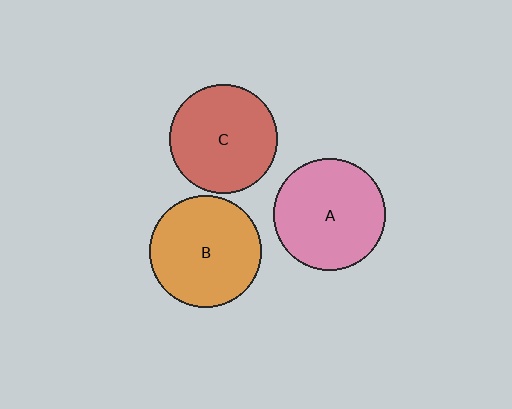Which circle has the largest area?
Circle A (pink).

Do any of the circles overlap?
No, none of the circles overlap.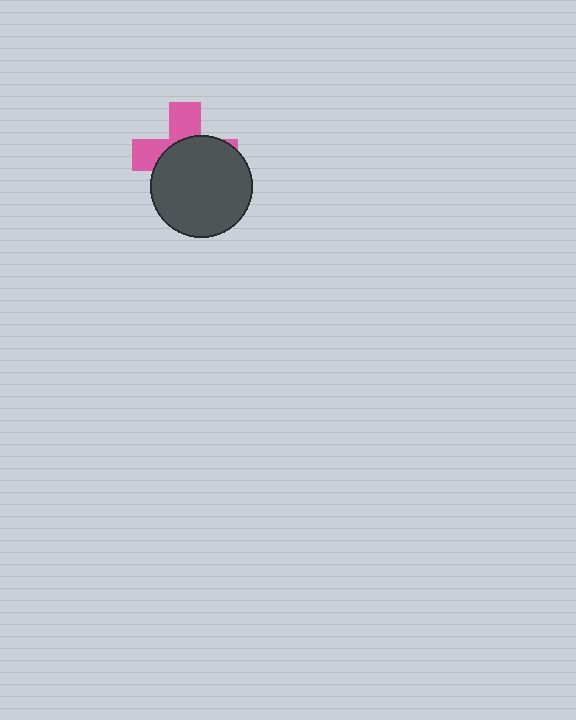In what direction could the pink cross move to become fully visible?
The pink cross could move toward the upper-left. That would shift it out from behind the dark gray circle entirely.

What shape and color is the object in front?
The object in front is a dark gray circle.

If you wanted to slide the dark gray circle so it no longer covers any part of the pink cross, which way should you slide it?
Slide it toward the lower-right — that is the most direct way to separate the two shapes.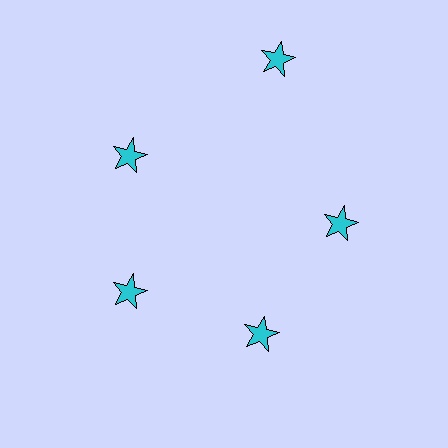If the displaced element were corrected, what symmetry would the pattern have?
It would have 5-fold rotational symmetry — the pattern would map onto itself every 72 degrees.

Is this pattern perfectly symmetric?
No. The 5 cyan stars are arranged in a ring, but one element near the 1 o'clock position is pushed outward from the center, breaking the 5-fold rotational symmetry.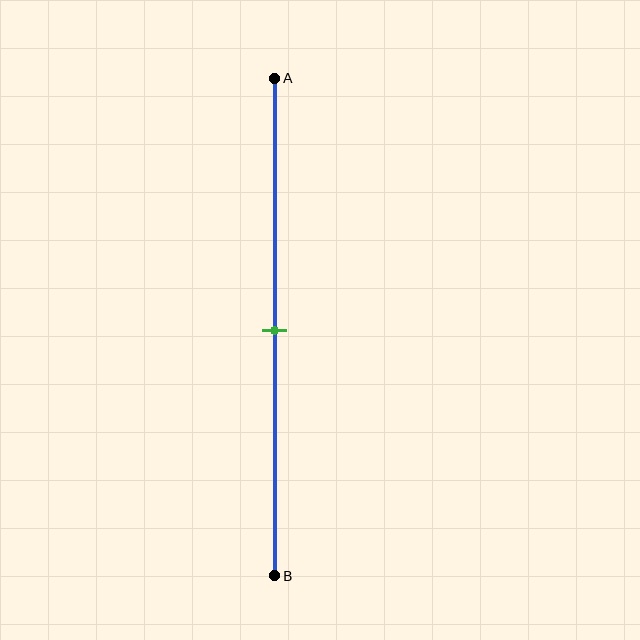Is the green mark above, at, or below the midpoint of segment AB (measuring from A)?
The green mark is approximately at the midpoint of segment AB.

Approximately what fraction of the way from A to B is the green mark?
The green mark is approximately 50% of the way from A to B.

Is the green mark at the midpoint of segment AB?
Yes, the mark is approximately at the midpoint.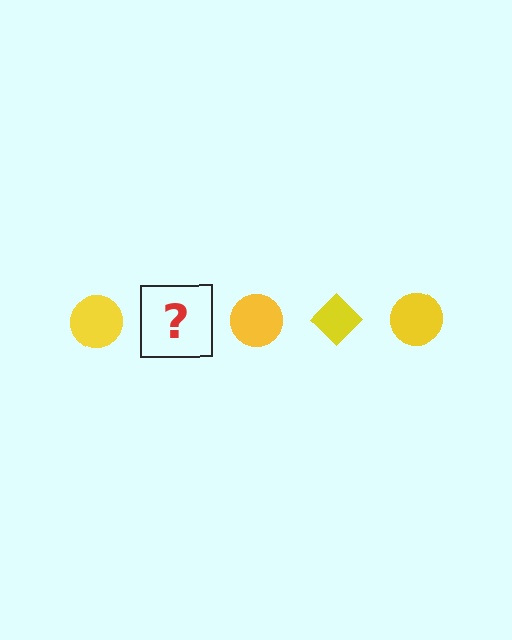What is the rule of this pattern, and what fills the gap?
The rule is that the pattern cycles through circle, diamond shapes in yellow. The gap should be filled with a yellow diamond.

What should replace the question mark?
The question mark should be replaced with a yellow diamond.